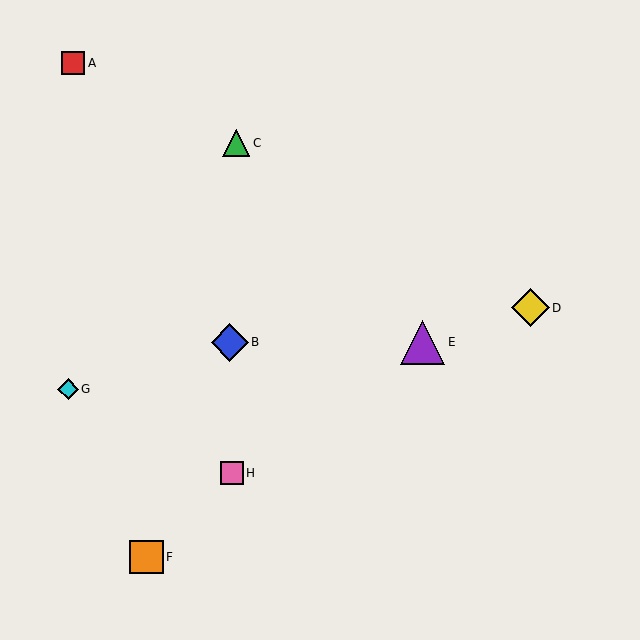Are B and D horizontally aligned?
No, B is at y≈342 and D is at y≈308.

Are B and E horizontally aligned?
Yes, both are at y≈342.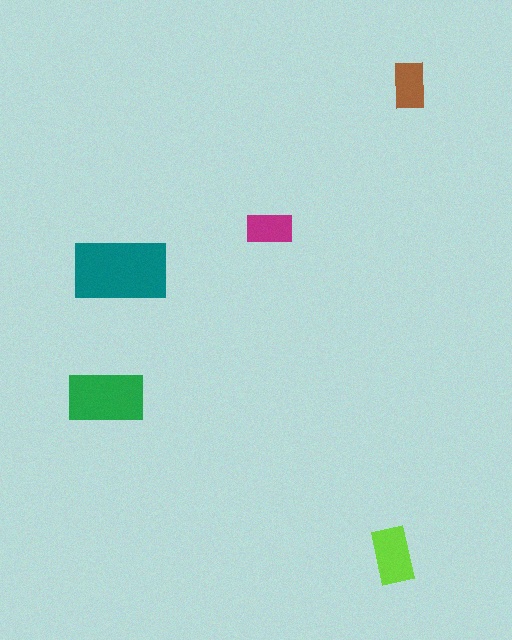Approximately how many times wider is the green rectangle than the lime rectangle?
About 1.5 times wider.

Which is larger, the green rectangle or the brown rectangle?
The green one.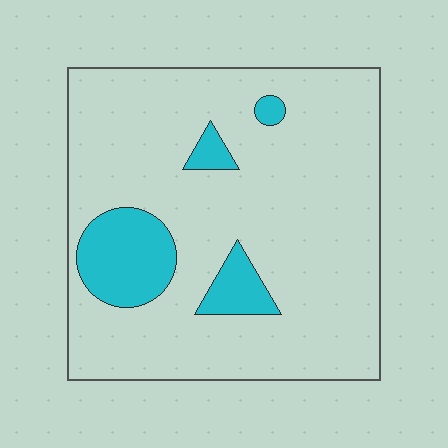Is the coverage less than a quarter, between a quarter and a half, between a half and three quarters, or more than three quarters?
Less than a quarter.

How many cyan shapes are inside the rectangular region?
4.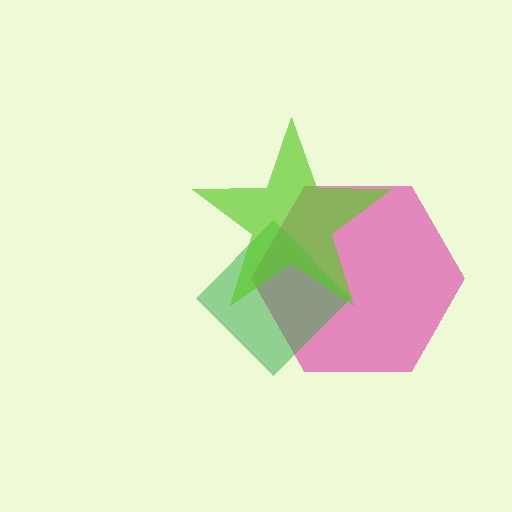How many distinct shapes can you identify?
There are 3 distinct shapes: a pink hexagon, a green diamond, a lime star.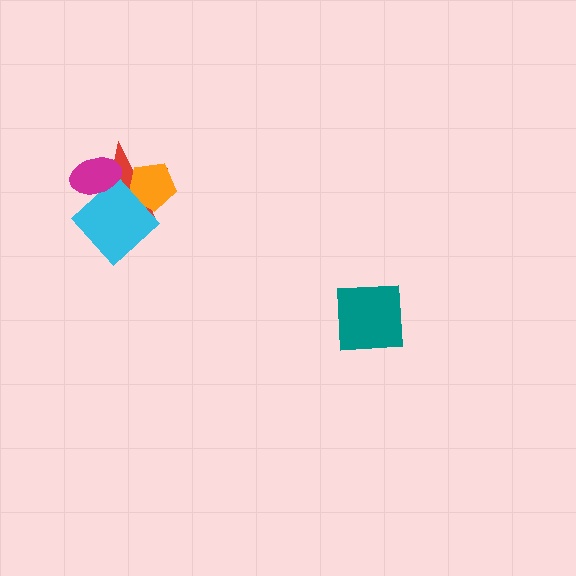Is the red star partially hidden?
Yes, it is partially covered by another shape.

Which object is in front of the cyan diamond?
The magenta ellipse is in front of the cyan diamond.